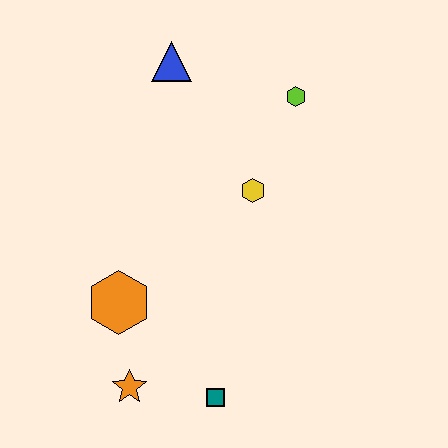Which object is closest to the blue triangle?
The lime hexagon is closest to the blue triangle.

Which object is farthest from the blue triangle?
The teal square is farthest from the blue triangle.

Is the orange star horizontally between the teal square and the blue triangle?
No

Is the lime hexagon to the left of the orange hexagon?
No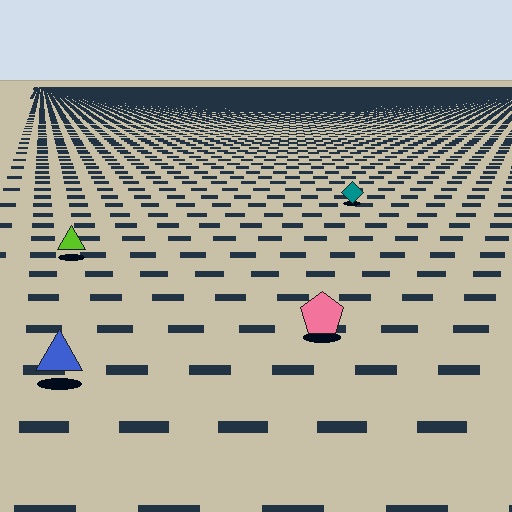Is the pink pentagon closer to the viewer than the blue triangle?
No. The blue triangle is closer — you can tell from the texture gradient: the ground texture is coarser near it.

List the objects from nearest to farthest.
From nearest to farthest: the blue triangle, the pink pentagon, the lime triangle, the teal diamond.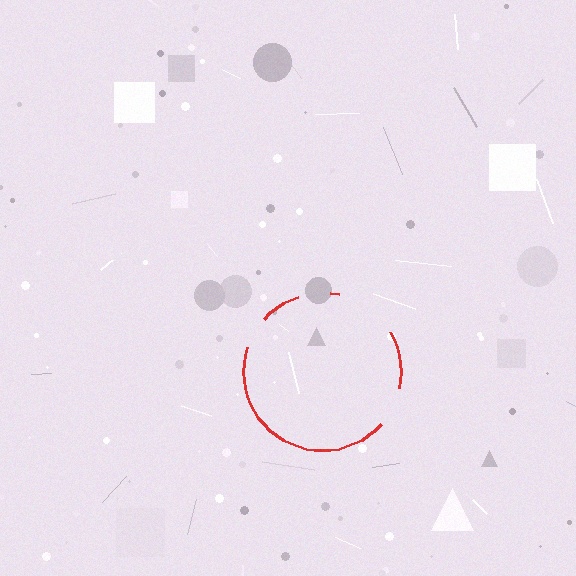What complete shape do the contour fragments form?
The contour fragments form a circle.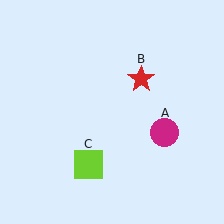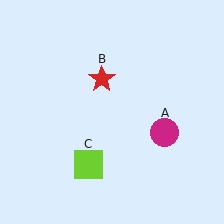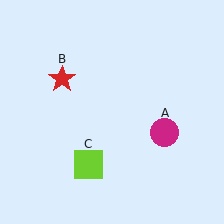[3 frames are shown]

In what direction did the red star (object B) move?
The red star (object B) moved left.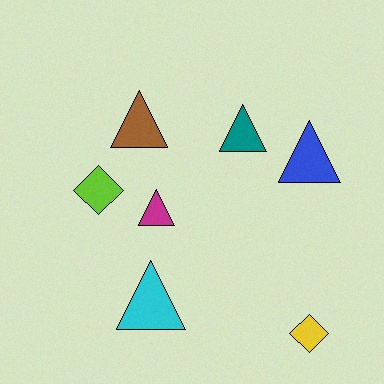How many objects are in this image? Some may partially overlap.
There are 7 objects.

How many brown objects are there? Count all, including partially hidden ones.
There is 1 brown object.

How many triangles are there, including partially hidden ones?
There are 5 triangles.